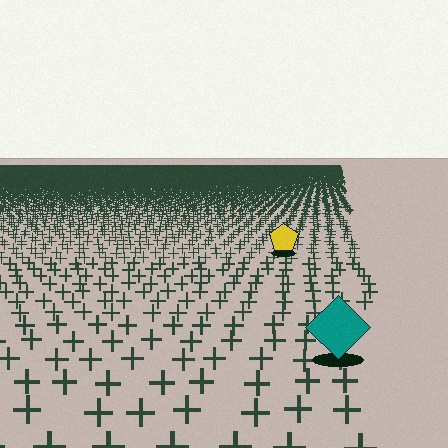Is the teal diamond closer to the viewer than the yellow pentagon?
Yes. The teal diamond is closer — you can tell from the texture gradient: the ground texture is coarser near it.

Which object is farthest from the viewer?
The yellow pentagon is farthest from the viewer. It appears smaller and the ground texture around it is denser.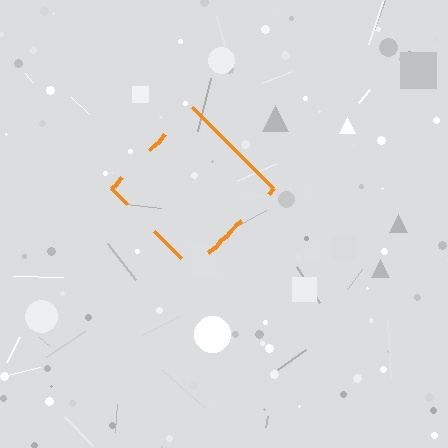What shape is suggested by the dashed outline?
The dashed outline suggests a diamond.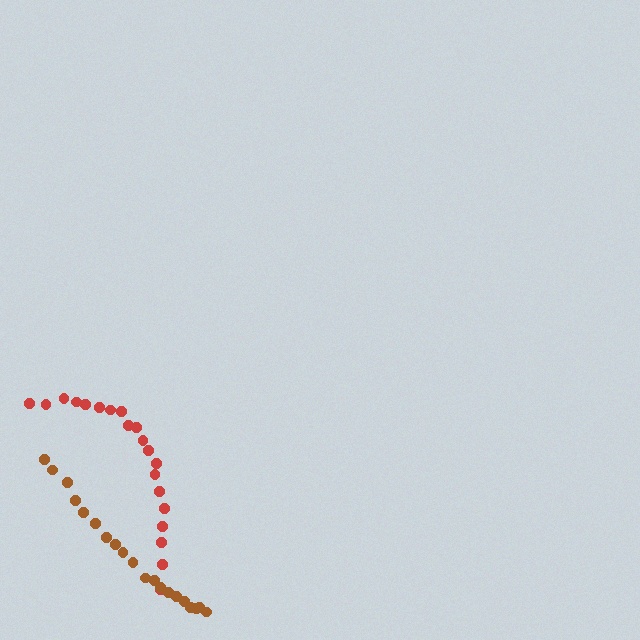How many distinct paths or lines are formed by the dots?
There are 2 distinct paths.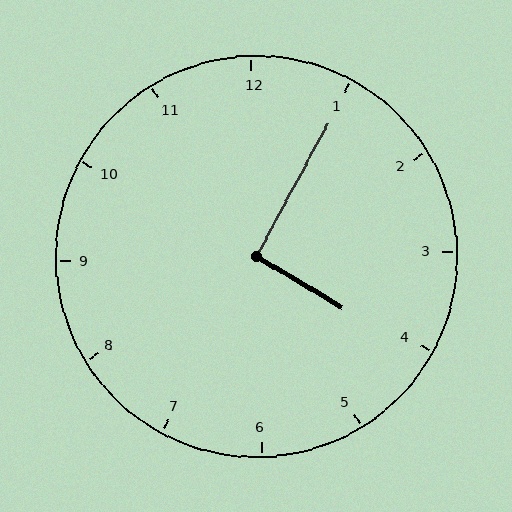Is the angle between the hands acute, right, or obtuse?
It is right.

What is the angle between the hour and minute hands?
Approximately 92 degrees.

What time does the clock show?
4:05.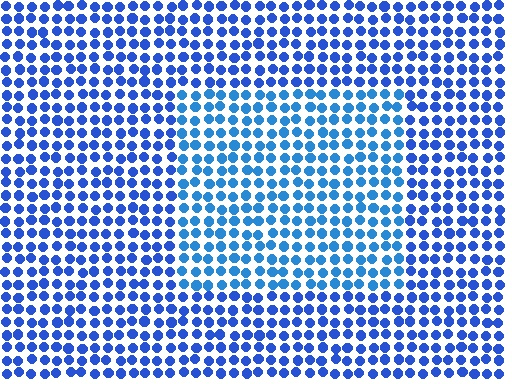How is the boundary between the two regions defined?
The boundary is defined purely by a slight shift in hue (about 19 degrees). Spacing, size, and orientation are identical on both sides.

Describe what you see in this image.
The image is filled with small blue elements in a uniform arrangement. A rectangle-shaped region is visible where the elements are tinted to a slightly different hue, forming a subtle color boundary.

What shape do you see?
I see a rectangle.